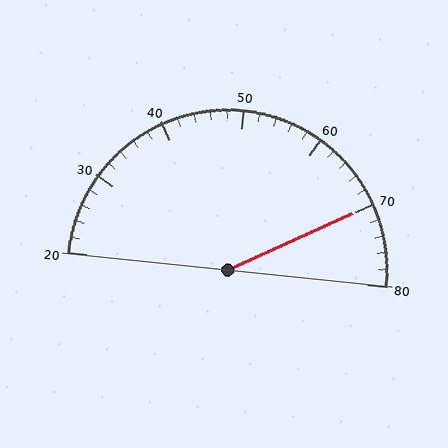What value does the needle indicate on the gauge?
The needle indicates approximately 70.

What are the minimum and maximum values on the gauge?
The gauge ranges from 20 to 80.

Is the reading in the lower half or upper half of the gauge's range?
The reading is in the upper half of the range (20 to 80).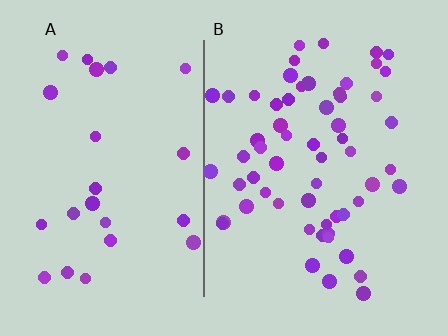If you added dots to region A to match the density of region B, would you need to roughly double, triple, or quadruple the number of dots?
Approximately double.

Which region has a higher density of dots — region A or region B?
B (the right).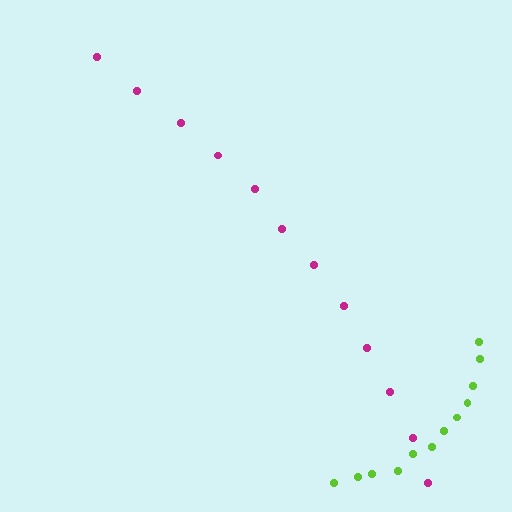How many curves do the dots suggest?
There are 2 distinct paths.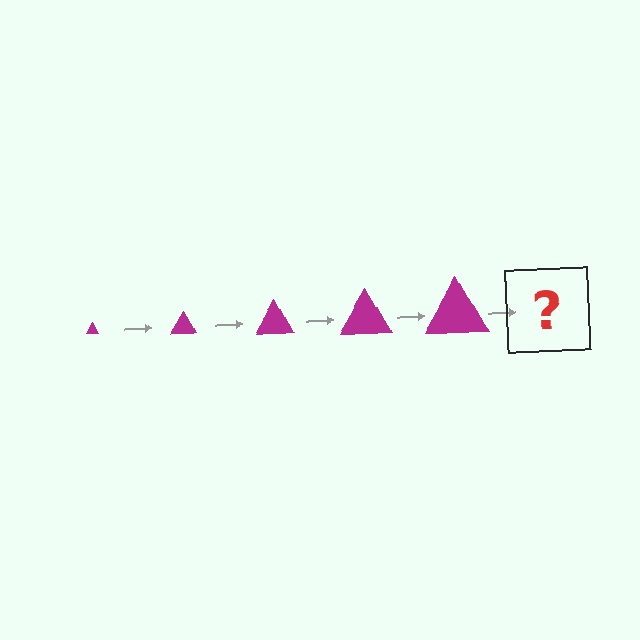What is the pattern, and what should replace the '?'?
The pattern is that the triangle gets progressively larger each step. The '?' should be a magenta triangle, larger than the previous one.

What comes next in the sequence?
The next element should be a magenta triangle, larger than the previous one.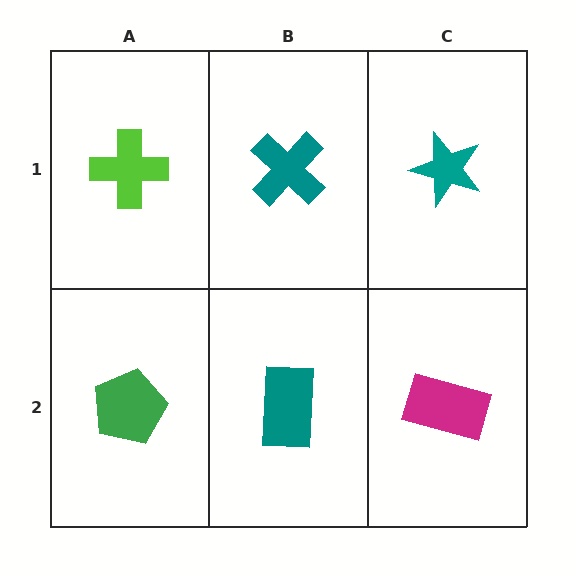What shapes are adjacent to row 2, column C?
A teal star (row 1, column C), a teal rectangle (row 2, column B).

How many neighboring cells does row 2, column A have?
2.